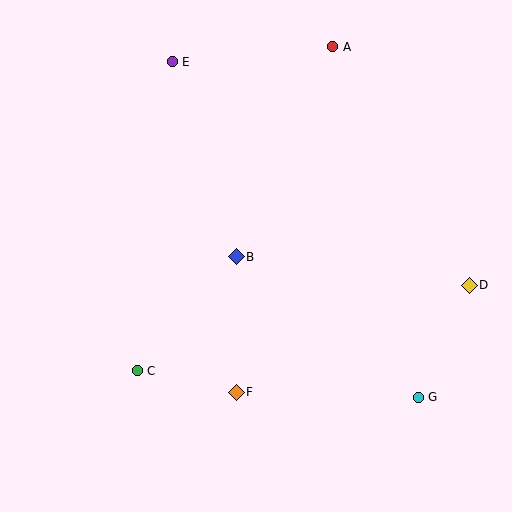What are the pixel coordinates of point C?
Point C is at (137, 371).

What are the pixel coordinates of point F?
Point F is at (236, 392).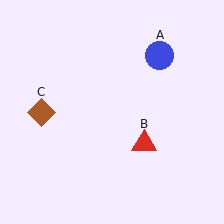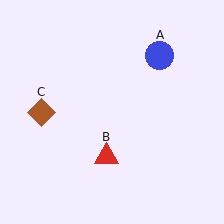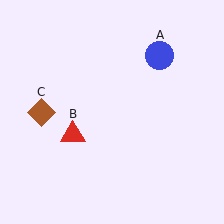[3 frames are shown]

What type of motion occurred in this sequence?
The red triangle (object B) rotated clockwise around the center of the scene.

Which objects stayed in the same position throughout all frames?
Blue circle (object A) and brown diamond (object C) remained stationary.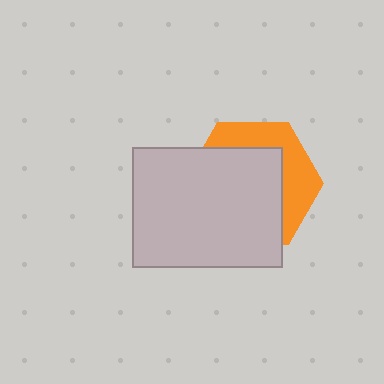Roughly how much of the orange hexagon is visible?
A small part of it is visible (roughly 36%).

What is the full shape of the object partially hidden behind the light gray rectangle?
The partially hidden object is an orange hexagon.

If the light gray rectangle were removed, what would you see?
You would see the complete orange hexagon.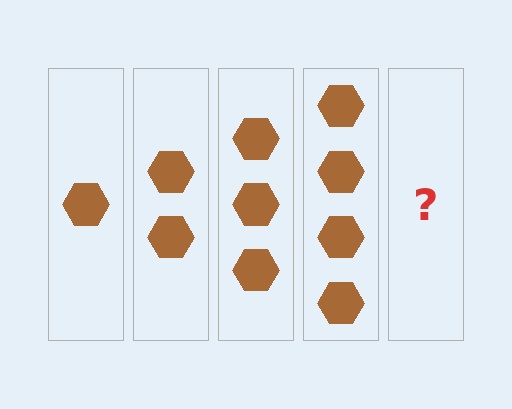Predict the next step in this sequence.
The next step is 5 hexagons.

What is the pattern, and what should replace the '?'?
The pattern is that each step adds one more hexagon. The '?' should be 5 hexagons.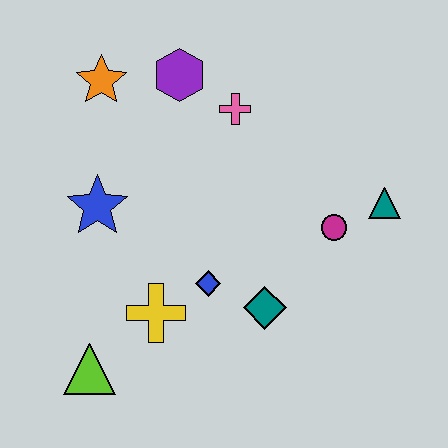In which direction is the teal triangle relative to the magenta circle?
The teal triangle is to the right of the magenta circle.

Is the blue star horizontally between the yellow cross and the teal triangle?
No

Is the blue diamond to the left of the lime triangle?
No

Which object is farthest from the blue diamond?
The orange star is farthest from the blue diamond.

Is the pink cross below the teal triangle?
No